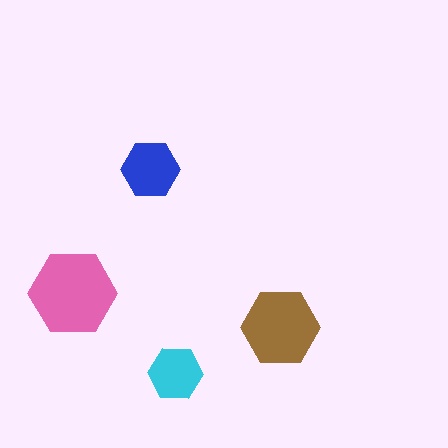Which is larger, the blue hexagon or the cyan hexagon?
The blue one.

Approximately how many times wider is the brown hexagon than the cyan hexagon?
About 1.5 times wider.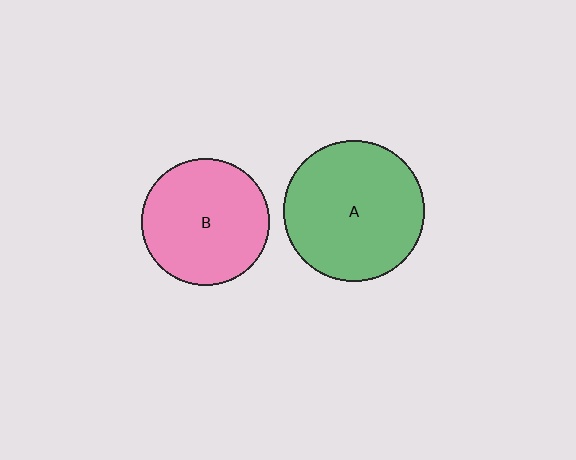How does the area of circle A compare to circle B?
Approximately 1.2 times.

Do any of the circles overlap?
No, none of the circles overlap.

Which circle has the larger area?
Circle A (green).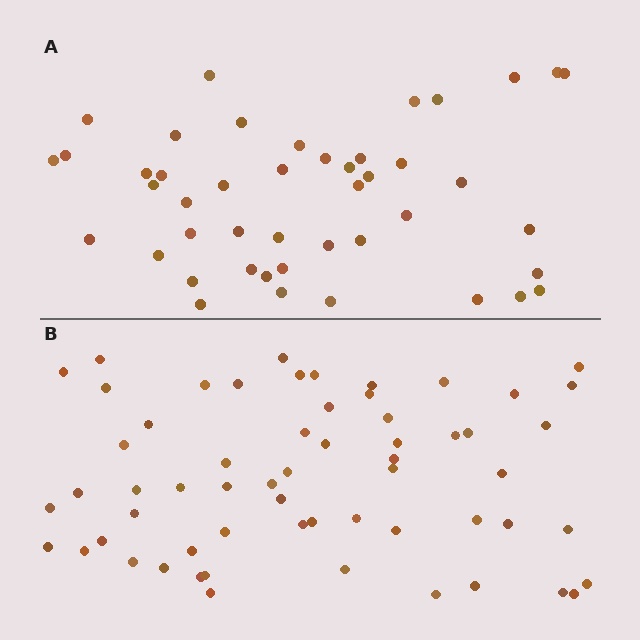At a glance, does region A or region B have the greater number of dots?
Region B (the bottom region) has more dots.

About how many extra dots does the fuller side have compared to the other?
Region B has approximately 15 more dots than region A.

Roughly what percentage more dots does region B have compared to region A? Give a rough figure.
About 35% more.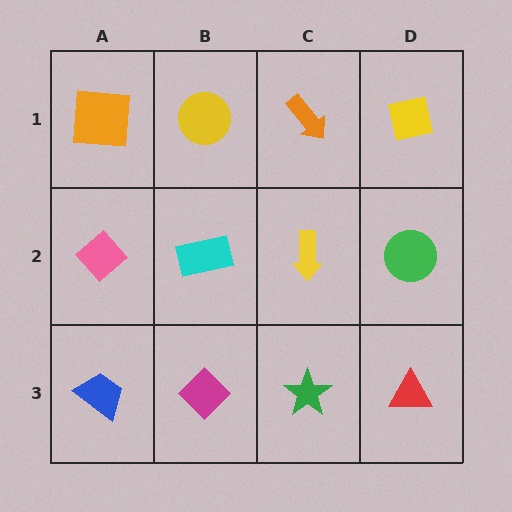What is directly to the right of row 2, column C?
A green circle.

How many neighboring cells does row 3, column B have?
3.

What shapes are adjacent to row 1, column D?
A green circle (row 2, column D), an orange arrow (row 1, column C).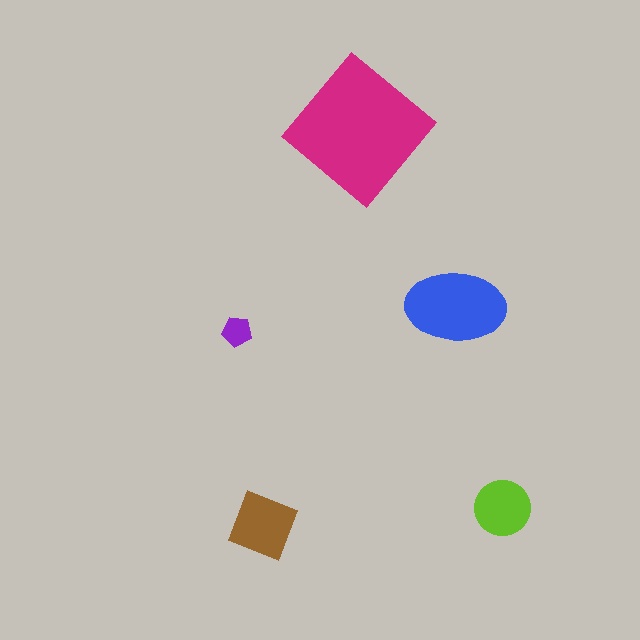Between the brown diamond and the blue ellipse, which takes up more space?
The blue ellipse.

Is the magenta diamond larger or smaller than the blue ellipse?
Larger.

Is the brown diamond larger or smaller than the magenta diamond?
Smaller.